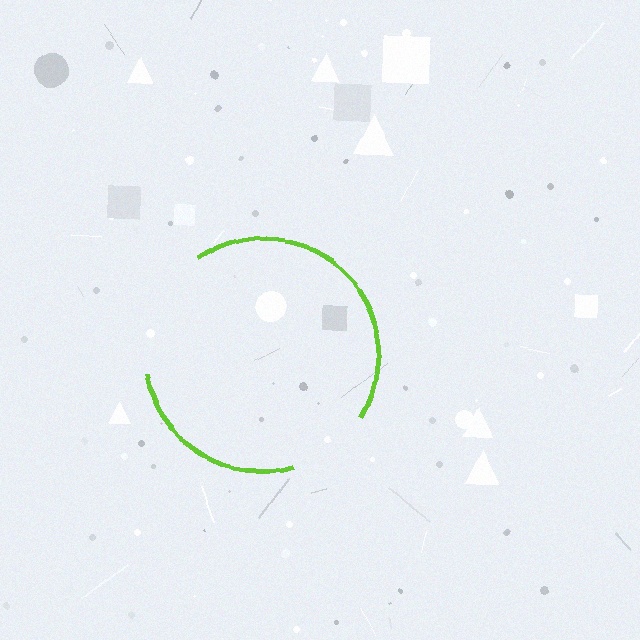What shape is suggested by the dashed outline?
The dashed outline suggests a circle.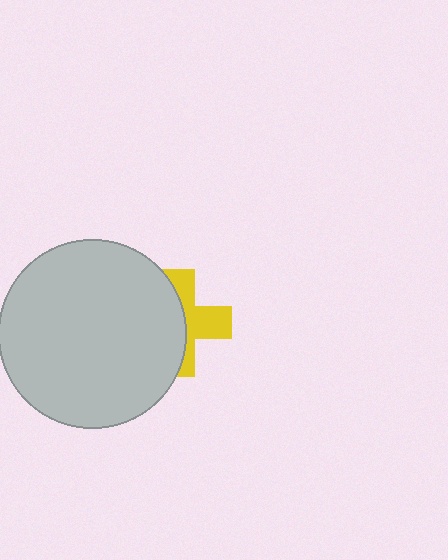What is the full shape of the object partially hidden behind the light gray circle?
The partially hidden object is a yellow cross.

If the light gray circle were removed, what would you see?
You would see the complete yellow cross.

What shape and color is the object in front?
The object in front is a light gray circle.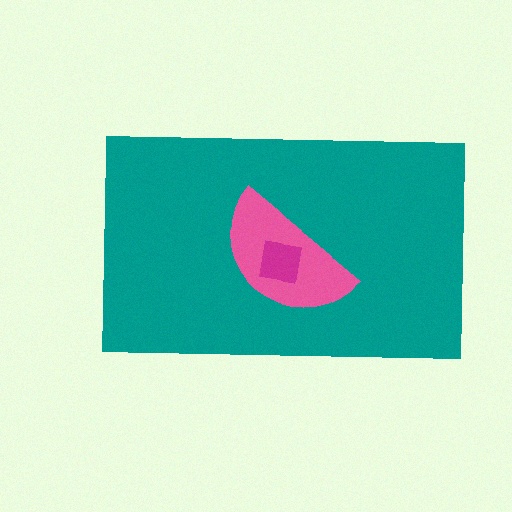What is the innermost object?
The magenta square.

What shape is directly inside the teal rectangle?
The pink semicircle.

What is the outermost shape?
The teal rectangle.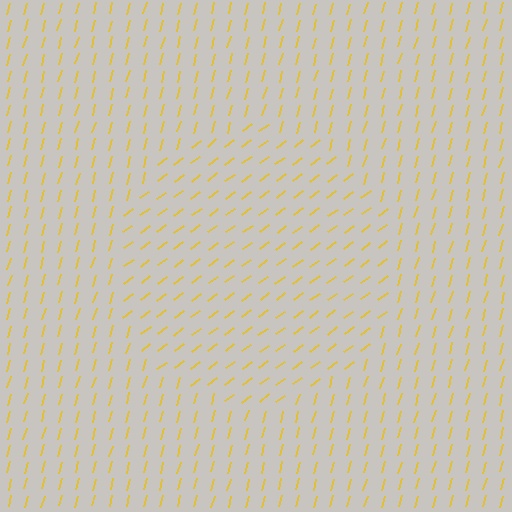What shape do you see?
I see a circle.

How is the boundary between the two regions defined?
The boundary is defined purely by a change in line orientation (approximately 38 degrees difference). All lines are the same color and thickness.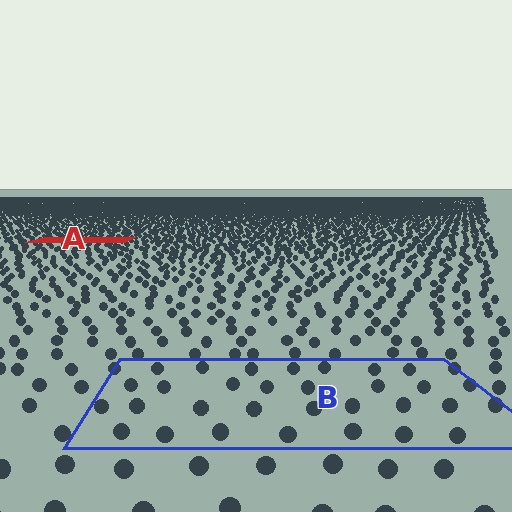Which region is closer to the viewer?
Region B is closer. The texture elements there are larger and more spread out.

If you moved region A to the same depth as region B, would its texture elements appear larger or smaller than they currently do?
They would appear larger. At a closer depth, the same texture elements are projected at a bigger on-screen size.